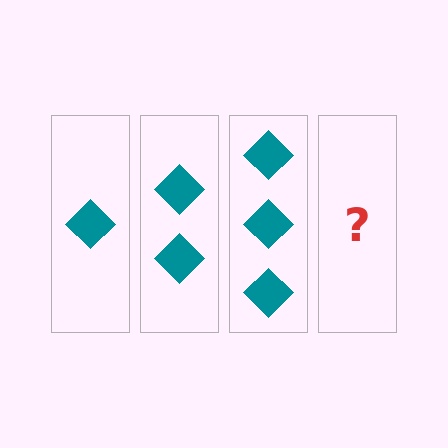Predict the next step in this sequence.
The next step is 4 diamonds.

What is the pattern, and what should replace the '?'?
The pattern is that each step adds one more diamond. The '?' should be 4 diamonds.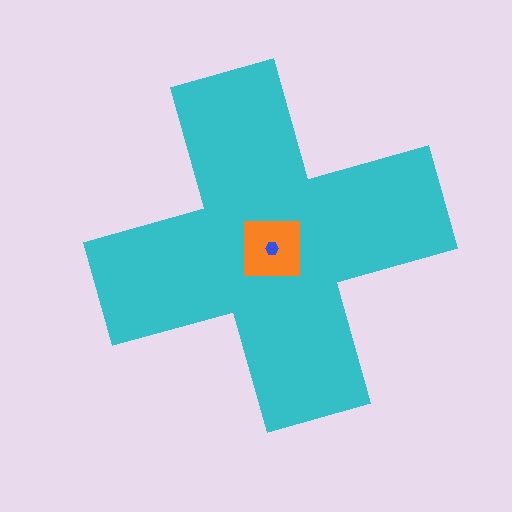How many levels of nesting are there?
3.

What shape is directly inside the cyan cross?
The orange square.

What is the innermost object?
The blue hexagon.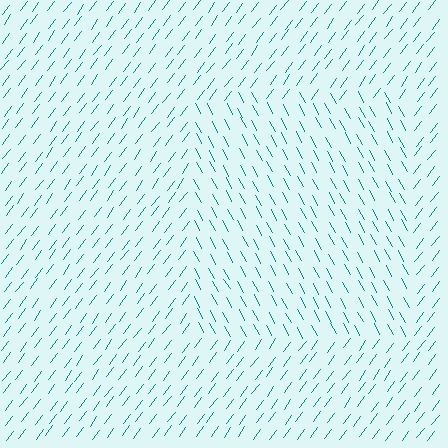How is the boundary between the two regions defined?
The boundary is defined purely by a change in line orientation (approximately 65 degrees difference). All lines are the same color and thickness.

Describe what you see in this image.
The image is filled with small teal line segments. A rectangle region in the image has lines oriented differently from the surrounding lines, creating a visible texture boundary.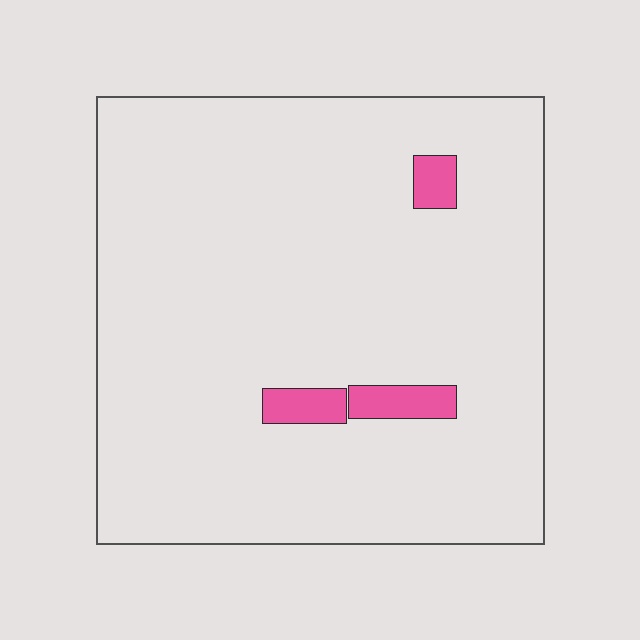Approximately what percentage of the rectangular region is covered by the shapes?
Approximately 5%.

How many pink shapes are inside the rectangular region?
3.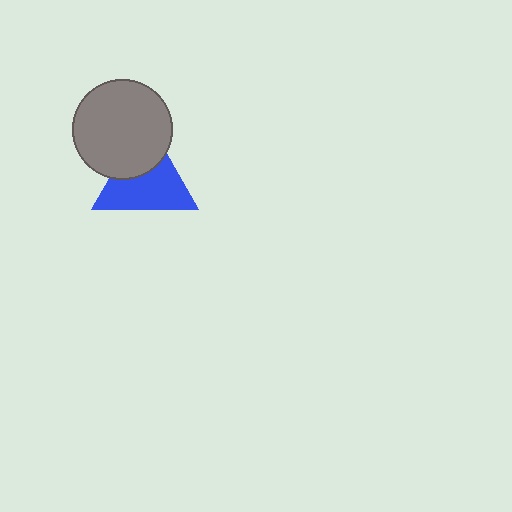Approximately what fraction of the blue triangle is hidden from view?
Roughly 36% of the blue triangle is hidden behind the gray circle.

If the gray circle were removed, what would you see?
You would see the complete blue triangle.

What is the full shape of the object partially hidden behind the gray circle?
The partially hidden object is a blue triangle.